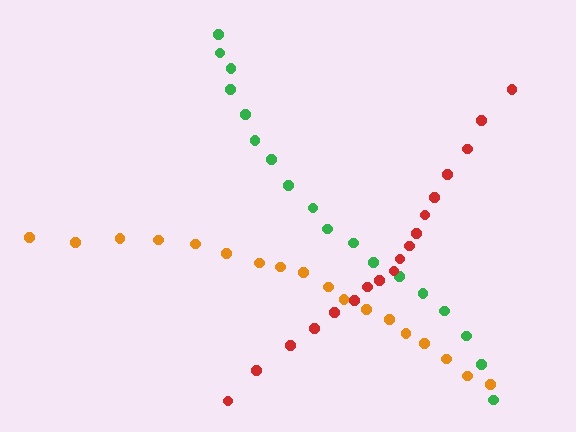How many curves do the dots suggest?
There are 3 distinct paths.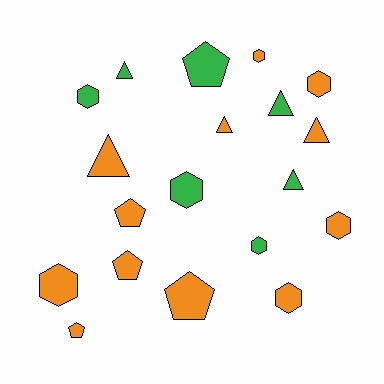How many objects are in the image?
There are 19 objects.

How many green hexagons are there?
There are 3 green hexagons.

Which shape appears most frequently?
Hexagon, with 8 objects.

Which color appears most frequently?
Orange, with 12 objects.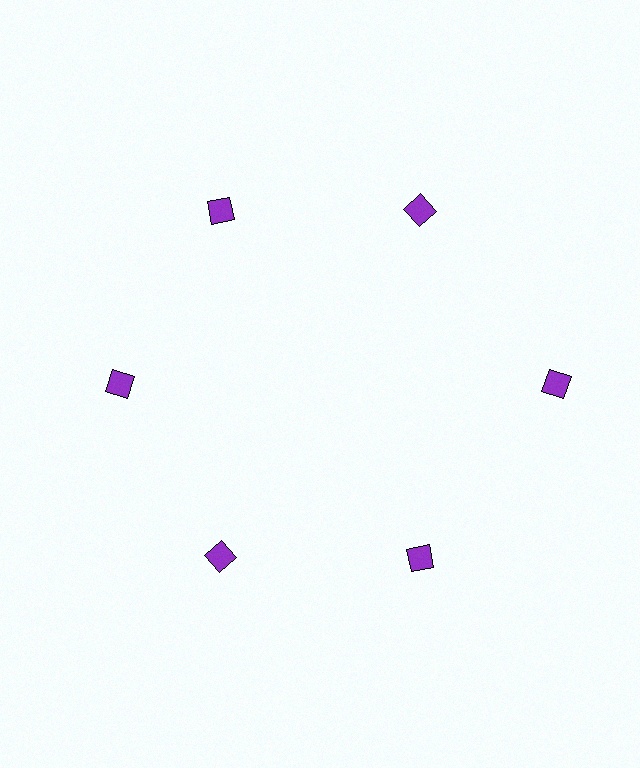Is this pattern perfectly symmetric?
No. The 6 purple squares are arranged in a ring, but one element near the 3 o'clock position is pushed outward from the center, breaking the 6-fold rotational symmetry.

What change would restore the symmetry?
The symmetry would be restored by moving it inward, back onto the ring so that all 6 squares sit at equal angles and equal distance from the center.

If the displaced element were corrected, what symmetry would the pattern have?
It would have 6-fold rotational symmetry — the pattern would map onto itself every 60 degrees.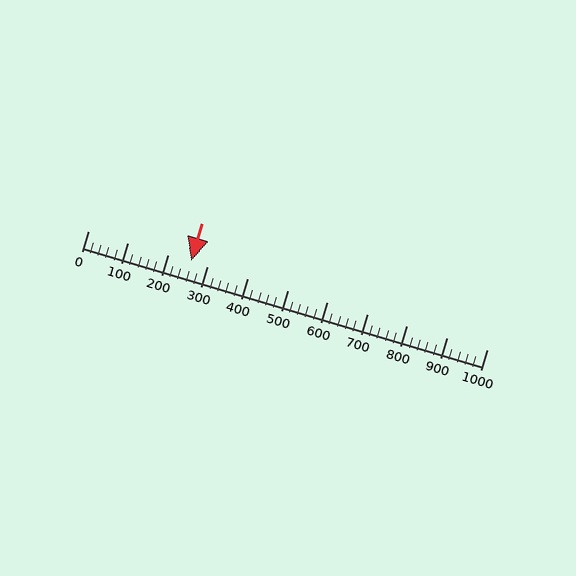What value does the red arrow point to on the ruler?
The red arrow points to approximately 259.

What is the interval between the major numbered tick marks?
The major tick marks are spaced 100 units apart.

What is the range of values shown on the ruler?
The ruler shows values from 0 to 1000.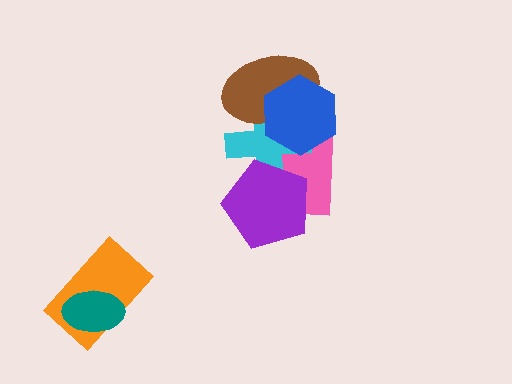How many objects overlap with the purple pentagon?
2 objects overlap with the purple pentagon.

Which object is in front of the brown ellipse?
The blue hexagon is in front of the brown ellipse.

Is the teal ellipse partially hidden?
No, no other shape covers it.